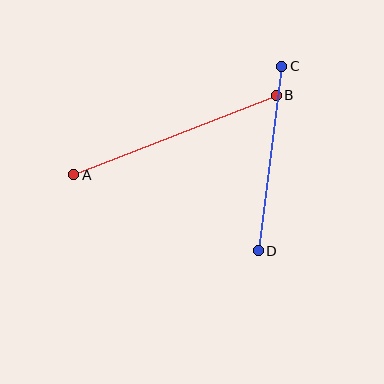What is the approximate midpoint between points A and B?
The midpoint is at approximately (175, 135) pixels.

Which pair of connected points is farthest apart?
Points A and B are farthest apart.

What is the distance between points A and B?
The distance is approximately 218 pixels.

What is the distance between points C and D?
The distance is approximately 186 pixels.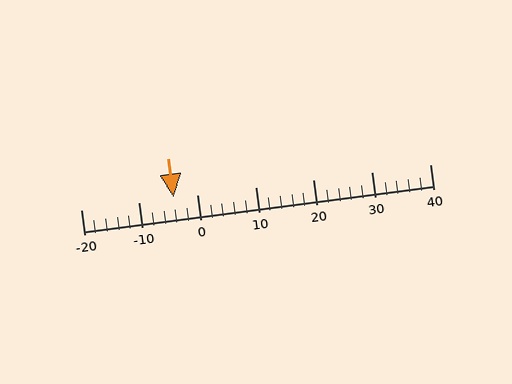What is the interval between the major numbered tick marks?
The major tick marks are spaced 10 units apart.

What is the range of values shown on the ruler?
The ruler shows values from -20 to 40.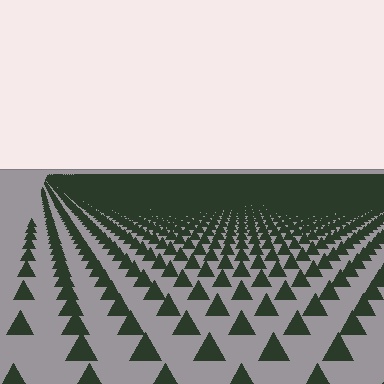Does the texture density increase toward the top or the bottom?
Density increases toward the top.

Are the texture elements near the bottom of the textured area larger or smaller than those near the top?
Larger. Near the bottom, elements are closer to the viewer and appear at a bigger on-screen size.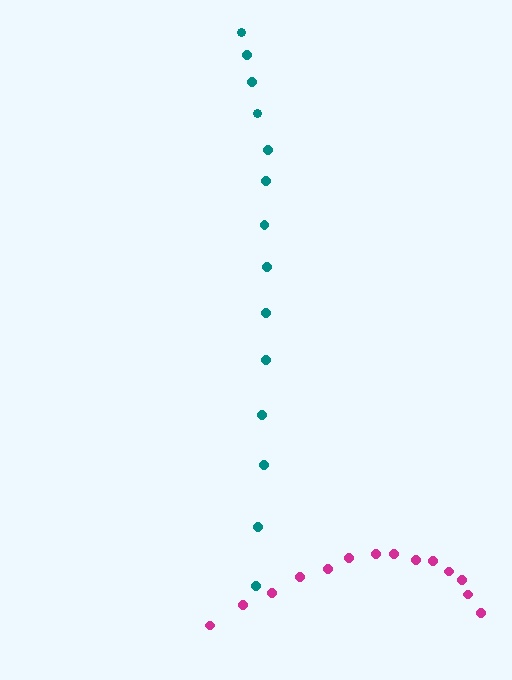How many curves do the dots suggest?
There are 2 distinct paths.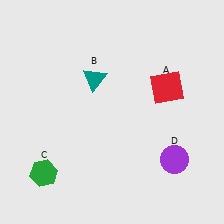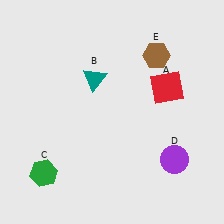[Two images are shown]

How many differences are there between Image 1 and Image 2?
There is 1 difference between the two images.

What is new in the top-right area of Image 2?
A brown hexagon (E) was added in the top-right area of Image 2.